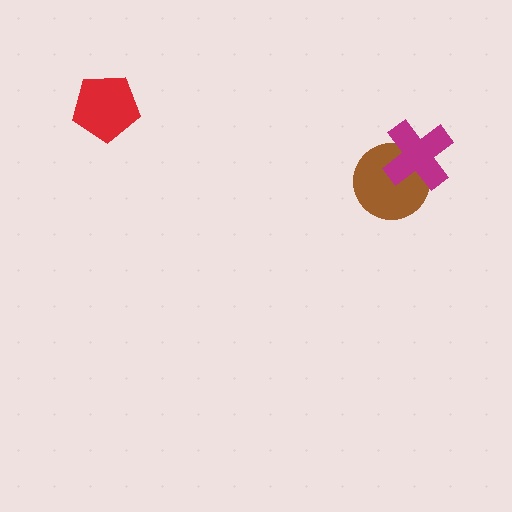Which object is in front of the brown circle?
The magenta cross is in front of the brown circle.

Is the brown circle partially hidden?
Yes, it is partially covered by another shape.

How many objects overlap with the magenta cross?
1 object overlaps with the magenta cross.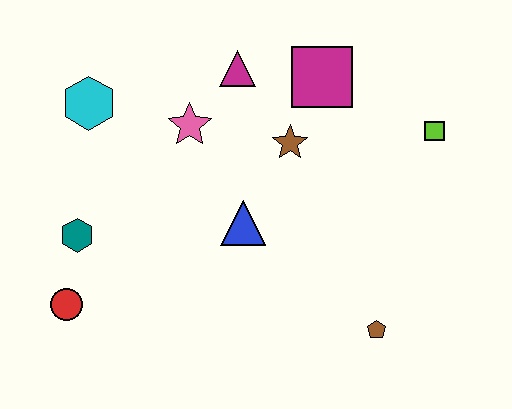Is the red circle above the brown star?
No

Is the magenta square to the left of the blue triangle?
No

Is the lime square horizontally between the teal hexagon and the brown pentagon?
No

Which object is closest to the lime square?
The magenta square is closest to the lime square.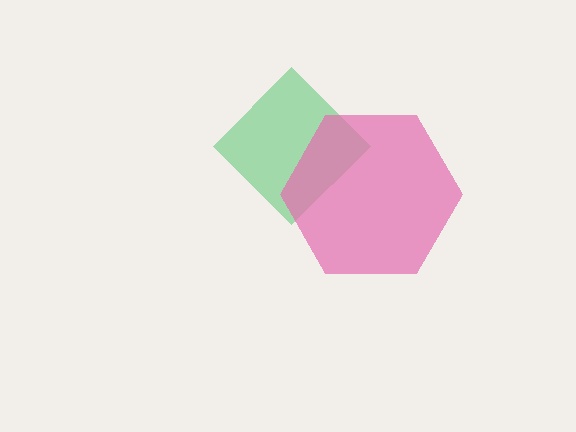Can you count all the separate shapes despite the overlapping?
Yes, there are 2 separate shapes.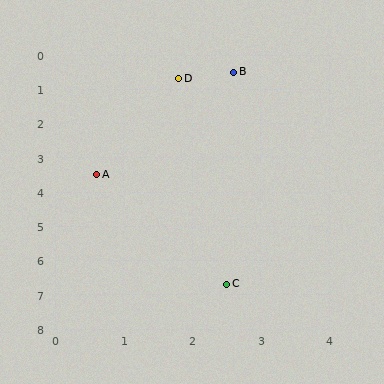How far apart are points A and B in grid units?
Points A and B are about 3.6 grid units apart.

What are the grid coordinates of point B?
Point B is at approximately (2.6, 0.5).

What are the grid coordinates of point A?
Point A is at approximately (0.6, 3.5).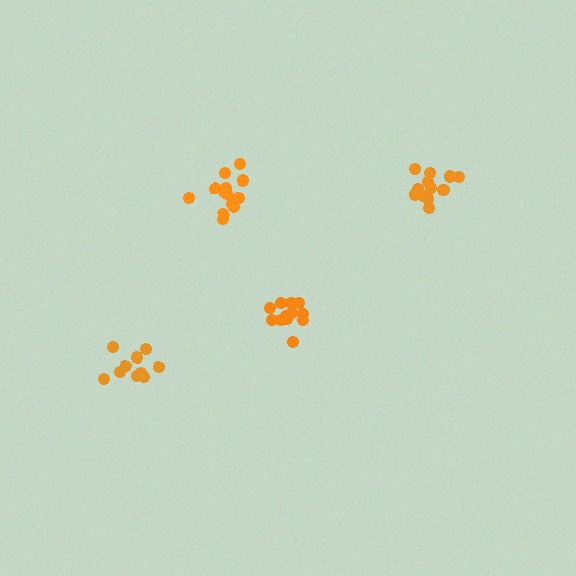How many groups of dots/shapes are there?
There are 4 groups.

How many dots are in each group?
Group 1: 14 dots, Group 2: 13 dots, Group 3: 12 dots, Group 4: 10 dots (49 total).